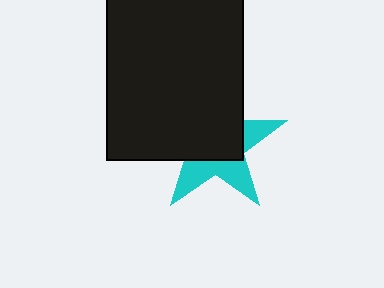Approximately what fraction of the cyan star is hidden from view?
Roughly 59% of the cyan star is hidden behind the black rectangle.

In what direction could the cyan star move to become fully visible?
The cyan star could move toward the lower-right. That would shift it out from behind the black rectangle entirely.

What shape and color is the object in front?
The object in front is a black rectangle.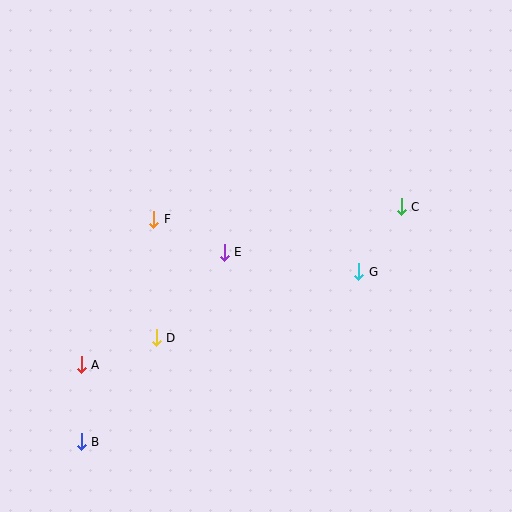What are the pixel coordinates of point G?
Point G is at (359, 272).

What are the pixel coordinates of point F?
Point F is at (154, 219).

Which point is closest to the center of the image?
Point E at (224, 252) is closest to the center.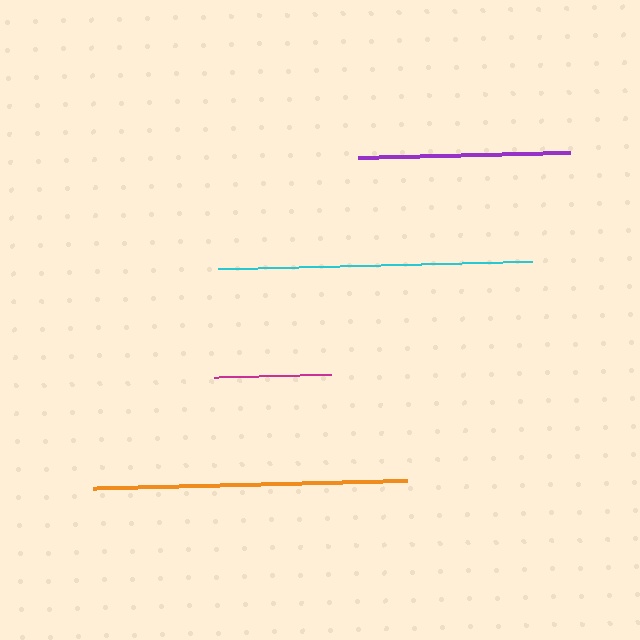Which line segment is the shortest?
The magenta line is the shortest at approximately 118 pixels.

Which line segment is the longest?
The orange line is the longest at approximately 314 pixels.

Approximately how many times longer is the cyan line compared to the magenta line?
The cyan line is approximately 2.7 times the length of the magenta line.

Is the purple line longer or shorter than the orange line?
The orange line is longer than the purple line.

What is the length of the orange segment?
The orange segment is approximately 314 pixels long.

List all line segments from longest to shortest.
From longest to shortest: orange, cyan, purple, magenta.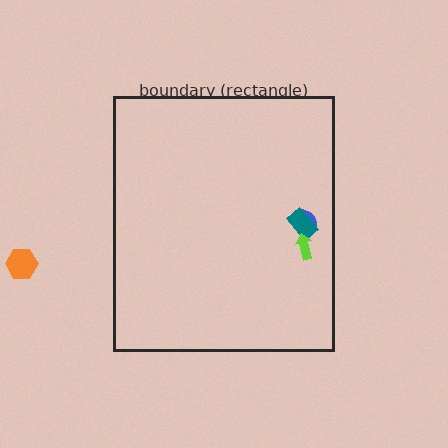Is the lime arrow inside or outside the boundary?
Inside.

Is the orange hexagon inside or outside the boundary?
Outside.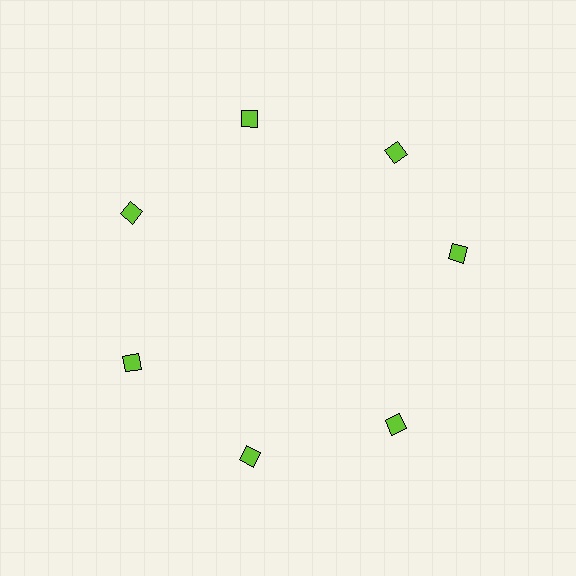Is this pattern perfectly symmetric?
No. The 7 lime diamonds are arranged in a ring, but one element near the 3 o'clock position is rotated out of alignment along the ring, breaking the 7-fold rotational symmetry.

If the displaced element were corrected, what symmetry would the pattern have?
It would have 7-fold rotational symmetry — the pattern would map onto itself every 51 degrees.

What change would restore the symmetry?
The symmetry would be restored by rotating it back into even spacing with its neighbors so that all 7 diamonds sit at equal angles and equal distance from the center.